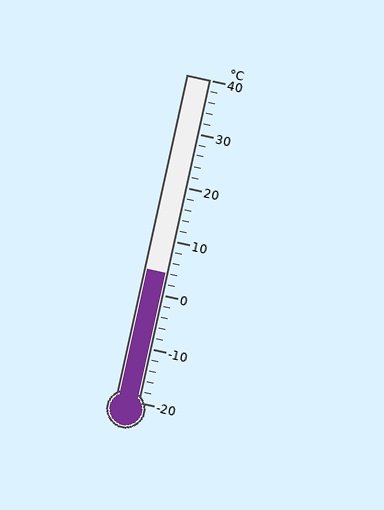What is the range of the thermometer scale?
The thermometer scale ranges from -20°C to 40°C.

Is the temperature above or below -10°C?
The temperature is above -10°C.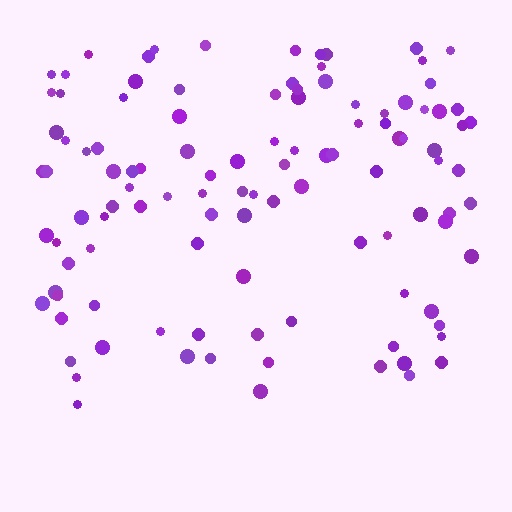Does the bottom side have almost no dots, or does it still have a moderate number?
Still a moderate number, just noticeably fewer than the top.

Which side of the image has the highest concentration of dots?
The top.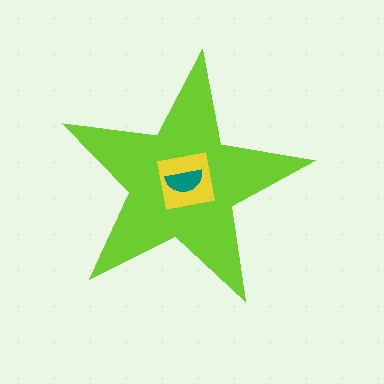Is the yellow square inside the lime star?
Yes.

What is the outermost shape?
The lime star.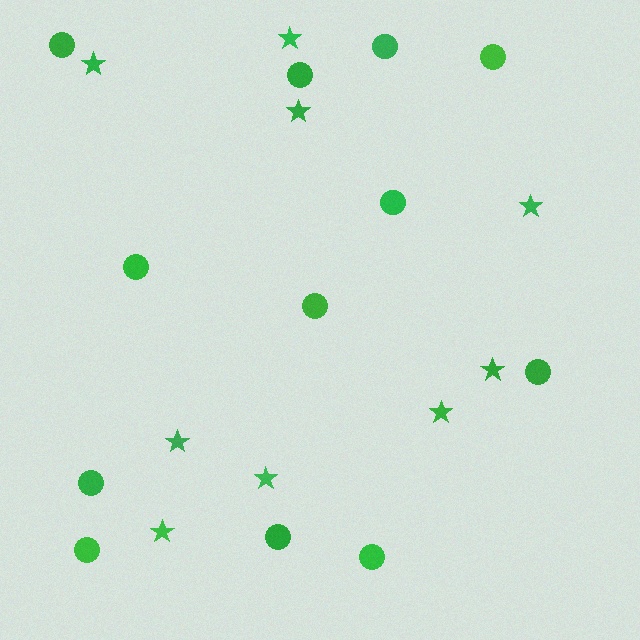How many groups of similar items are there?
There are 2 groups: one group of circles (12) and one group of stars (9).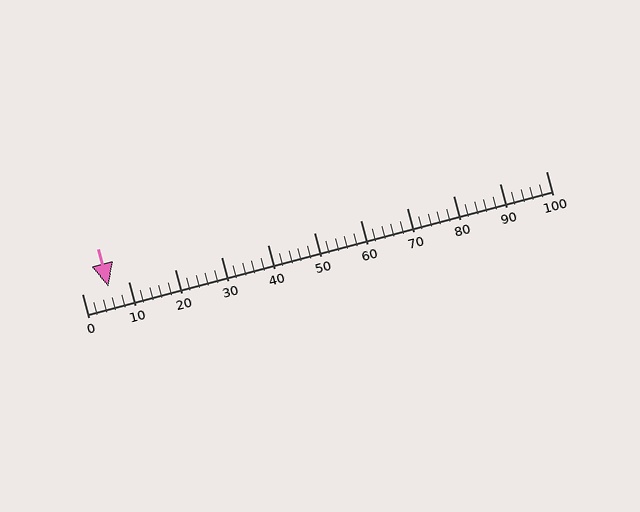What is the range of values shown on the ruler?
The ruler shows values from 0 to 100.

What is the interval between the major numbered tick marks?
The major tick marks are spaced 10 units apart.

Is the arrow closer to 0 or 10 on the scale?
The arrow is closer to 10.